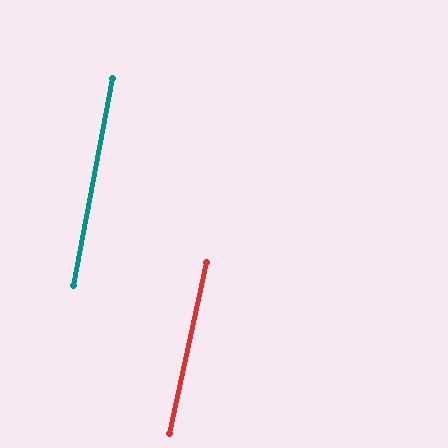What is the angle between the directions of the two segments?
Approximately 1 degree.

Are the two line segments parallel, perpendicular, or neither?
Parallel — their directions differ by only 1.3°.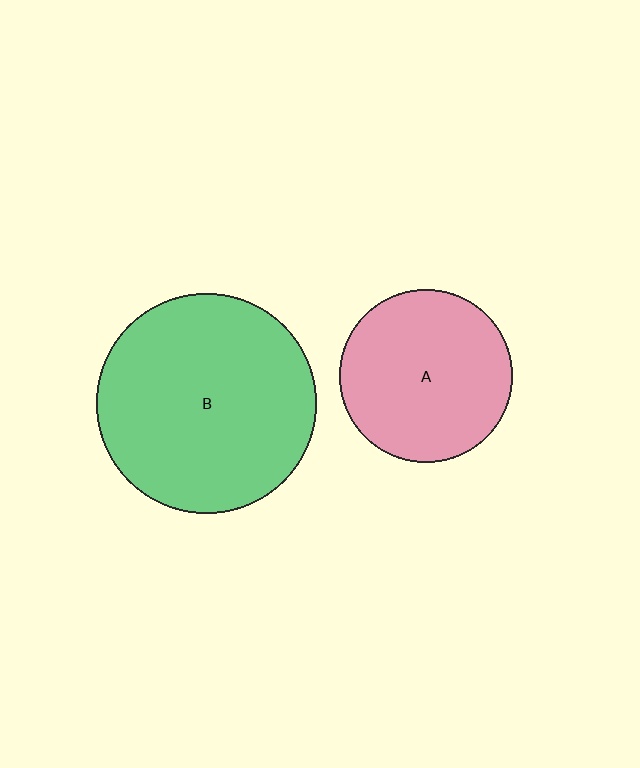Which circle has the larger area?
Circle B (green).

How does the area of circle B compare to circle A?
Approximately 1.6 times.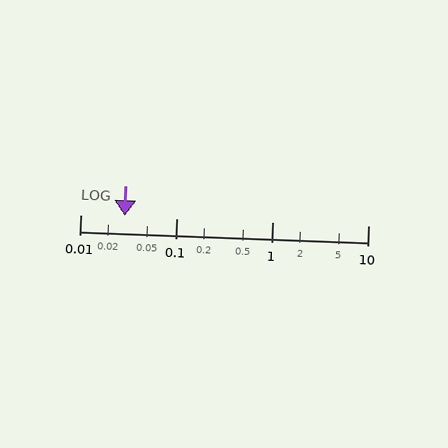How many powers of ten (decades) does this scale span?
The scale spans 3 decades, from 0.01 to 10.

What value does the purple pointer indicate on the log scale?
The pointer indicates approximately 0.029.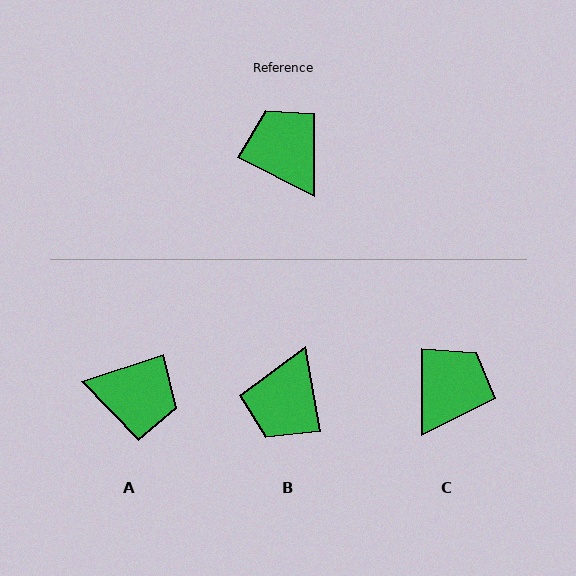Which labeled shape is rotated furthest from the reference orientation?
A, about 136 degrees away.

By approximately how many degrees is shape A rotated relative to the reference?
Approximately 136 degrees clockwise.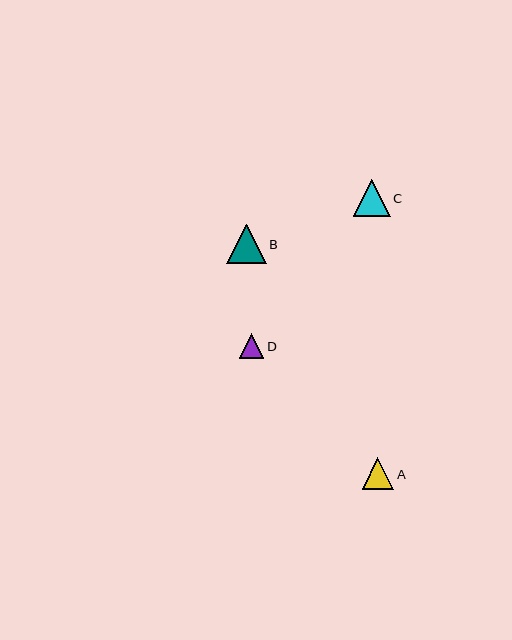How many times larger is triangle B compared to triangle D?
Triangle B is approximately 1.6 times the size of triangle D.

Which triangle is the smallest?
Triangle D is the smallest with a size of approximately 24 pixels.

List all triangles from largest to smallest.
From largest to smallest: B, C, A, D.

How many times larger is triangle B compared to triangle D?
Triangle B is approximately 1.6 times the size of triangle D.